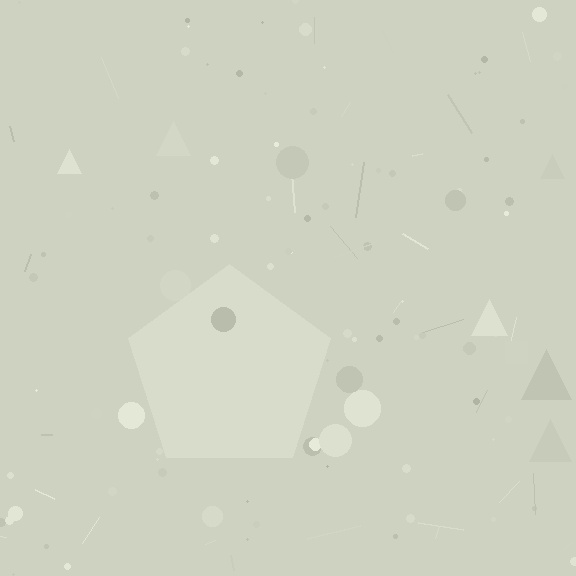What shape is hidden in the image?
A pentagon is hidden in the image.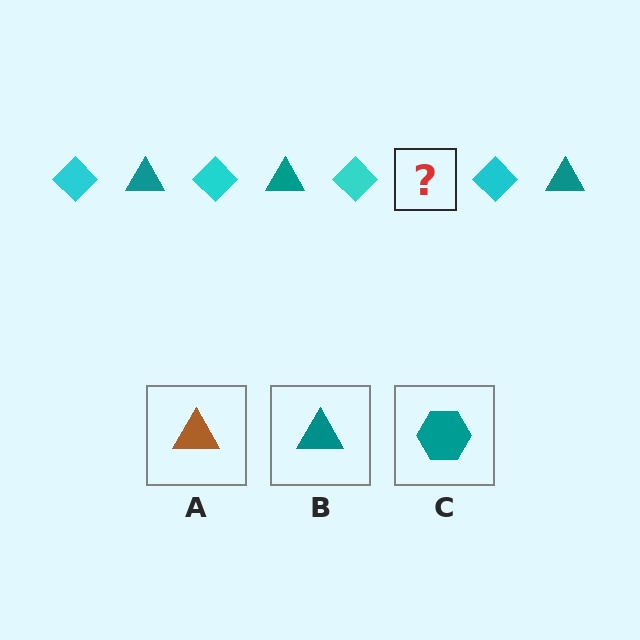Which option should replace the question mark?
Option B.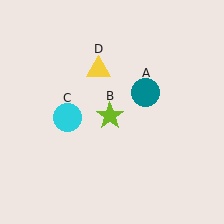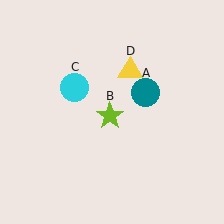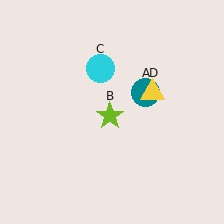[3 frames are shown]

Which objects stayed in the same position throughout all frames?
Teal circle (object A) and lime star (object B) remained stationary.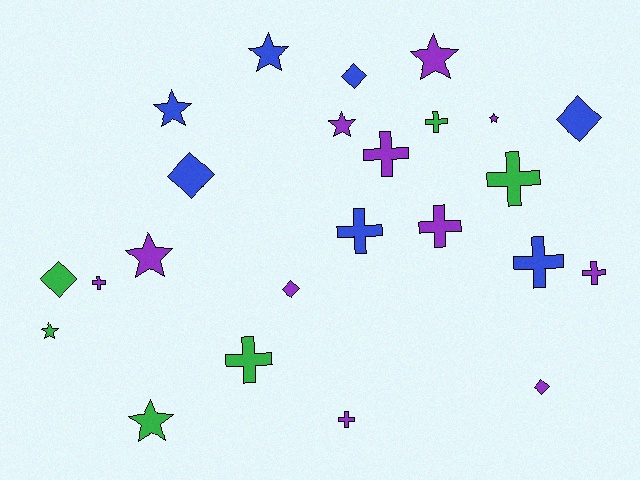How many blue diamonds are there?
There are 3 blue diamonds.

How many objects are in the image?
There are 24 objects.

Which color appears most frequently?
Purple, with 11 objects.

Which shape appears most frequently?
Cross, with 10 objects.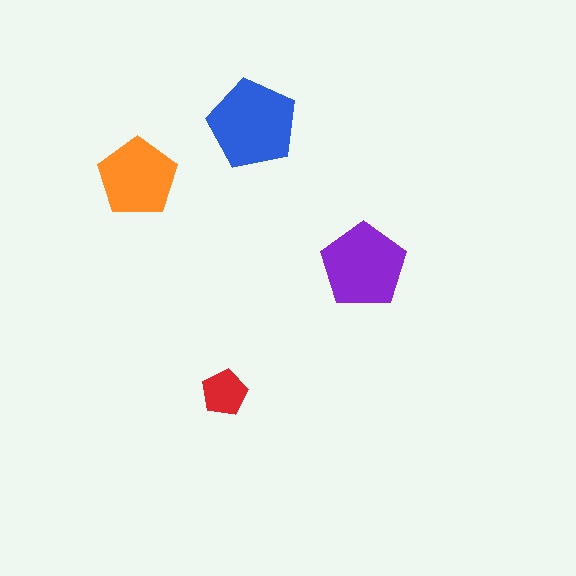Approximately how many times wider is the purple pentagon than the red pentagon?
About 2 times wider.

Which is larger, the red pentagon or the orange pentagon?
The orange one.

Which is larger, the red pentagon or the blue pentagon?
The blue one.